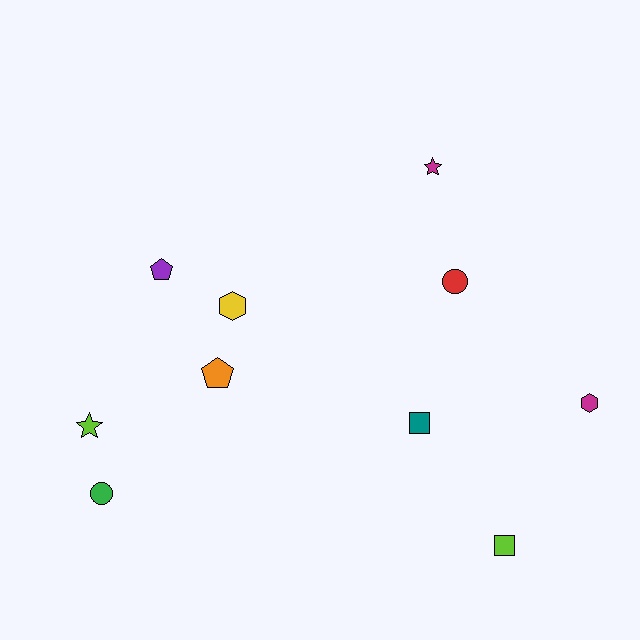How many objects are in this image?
There are 10 objects.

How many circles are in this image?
There are 2 circles.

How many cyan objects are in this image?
There are no cyan objects.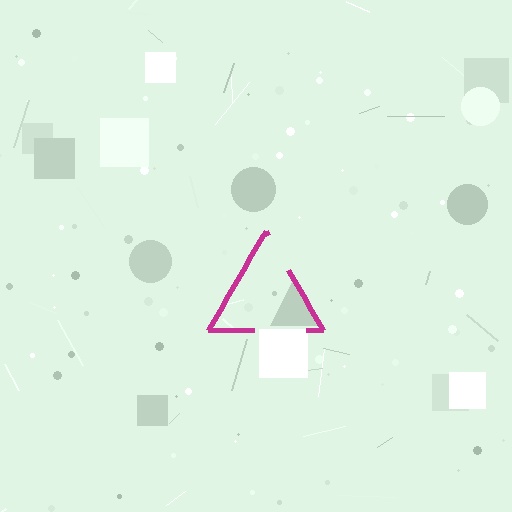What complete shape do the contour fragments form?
The contour fragments form a triangle.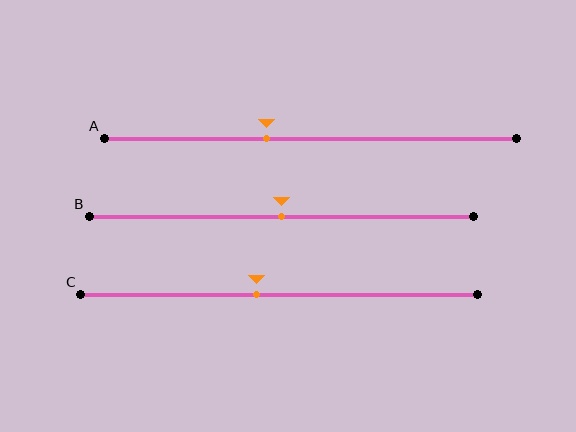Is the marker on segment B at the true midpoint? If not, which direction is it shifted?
Yes, the marker on segment B is at the true midpoint.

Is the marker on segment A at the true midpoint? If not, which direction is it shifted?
No, the marker on segment A is shifted to the left by about 11% of the segment length.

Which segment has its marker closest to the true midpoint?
Segment B has its marker closest to the true midpoint.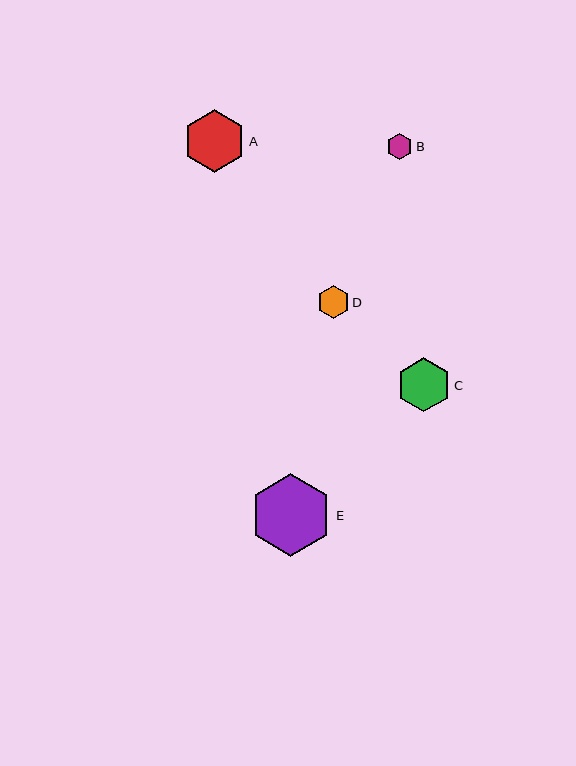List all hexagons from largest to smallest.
From largest to smallest: E, A, C, D, B.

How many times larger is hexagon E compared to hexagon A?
Hexagon E is approximately 1.3 times the size of hexagon A.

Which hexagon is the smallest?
Hexagon B is the smallest with a size of approximately 26 pixels.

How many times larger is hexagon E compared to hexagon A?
Hexagon E is approximately 1.3 times the size of hexagon A.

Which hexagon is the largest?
Hexagon E is the largest with a size of approximately 83 pixels.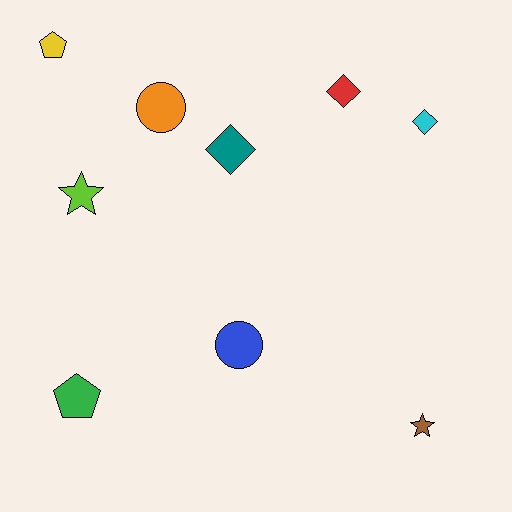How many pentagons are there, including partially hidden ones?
There are 2 pentagons.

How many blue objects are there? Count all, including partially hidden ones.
There is 1 blue object.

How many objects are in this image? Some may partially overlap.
There are 9 objects.